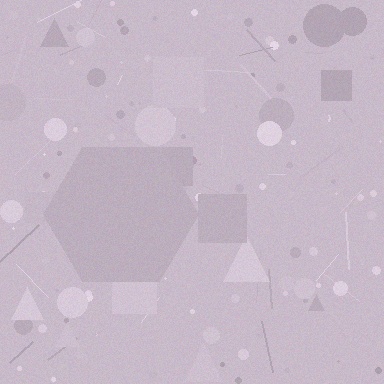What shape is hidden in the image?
A hexagon is hidden in the image.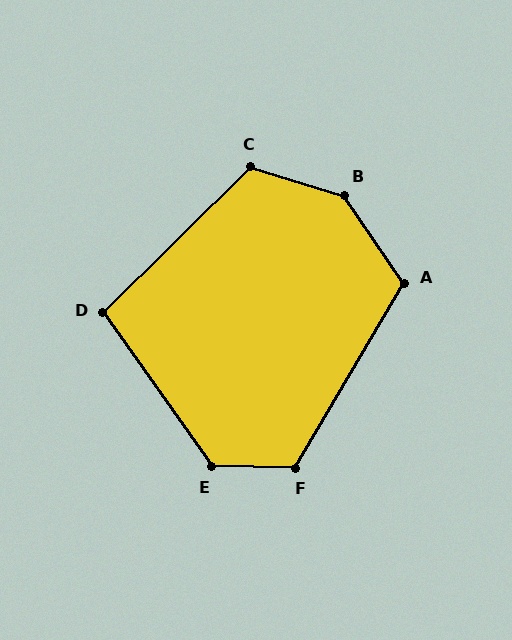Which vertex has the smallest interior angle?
D, at approximately 99 degrees.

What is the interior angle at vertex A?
Approximately 115 degrees (obtuse).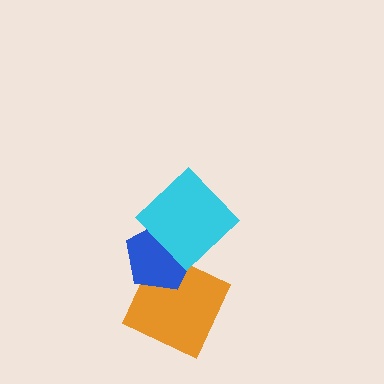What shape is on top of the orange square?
The blue pentagon is on top of the orange square.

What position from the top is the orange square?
The orange square is 3rd from the top.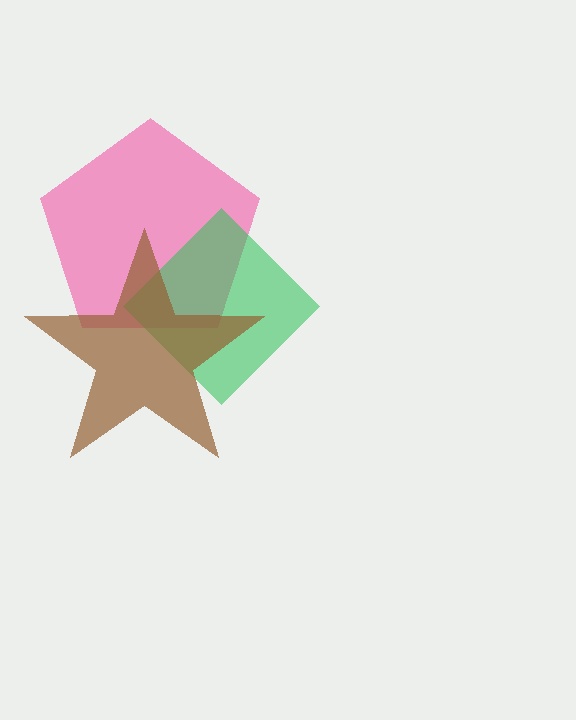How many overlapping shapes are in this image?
There are 3 overlapping shapes in the image.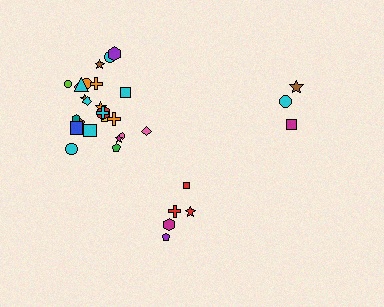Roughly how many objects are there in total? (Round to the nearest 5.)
Roughly 35 objects in total.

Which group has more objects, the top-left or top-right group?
The top-left group.